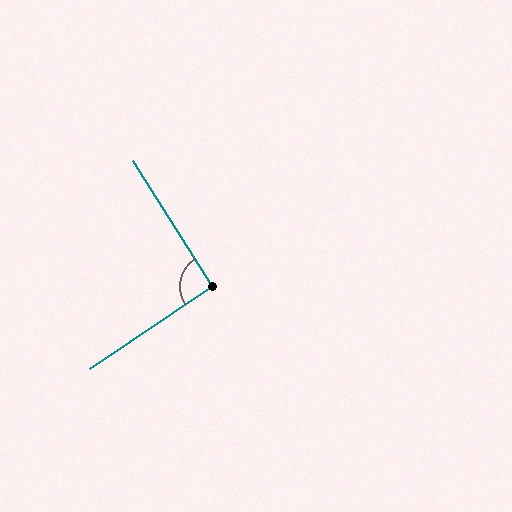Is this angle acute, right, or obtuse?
It is approximately a right angle.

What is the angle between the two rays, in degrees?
Approximately 92 degrees.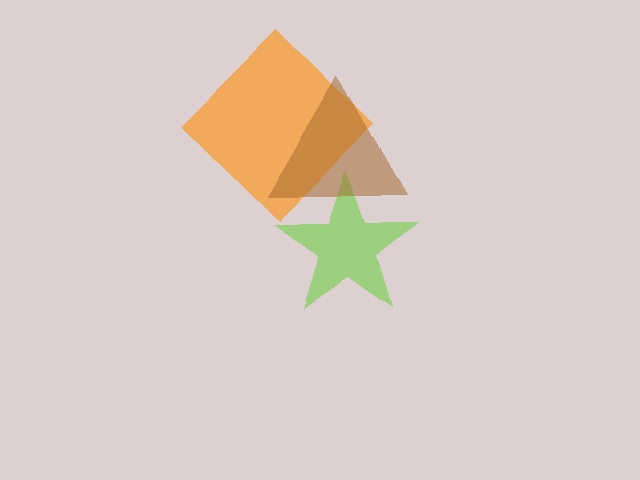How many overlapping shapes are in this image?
There are 3 overlapping shapes in the image.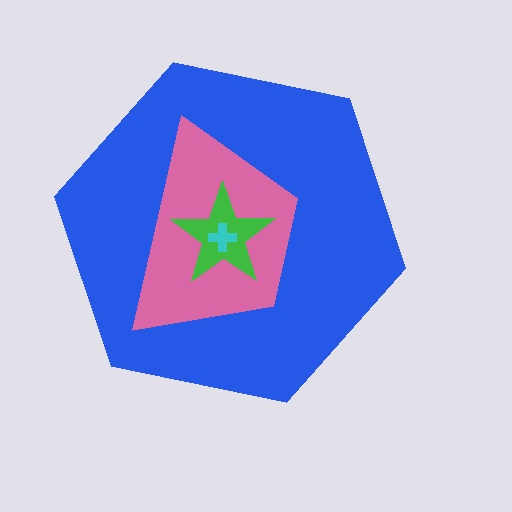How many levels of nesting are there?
4.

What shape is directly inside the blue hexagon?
The pink trapezoid.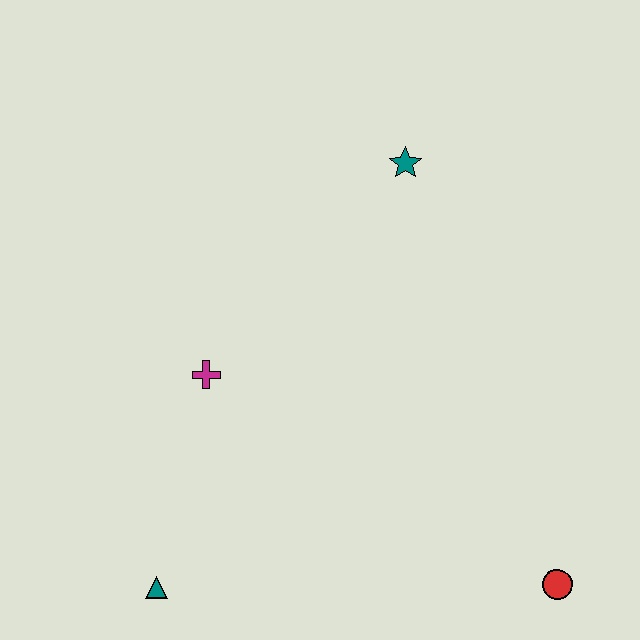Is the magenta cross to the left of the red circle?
Yes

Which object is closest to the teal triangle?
The magenta cross is closest to the teal triangle.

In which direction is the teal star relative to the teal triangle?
The teal star is above the teal triangle.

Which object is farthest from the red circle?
The teal star is farthest from the red circle.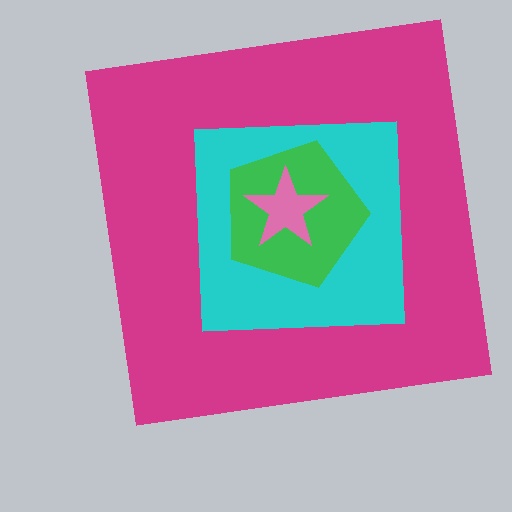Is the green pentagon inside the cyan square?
Yes.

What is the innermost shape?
The pink star.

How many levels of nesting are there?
4.